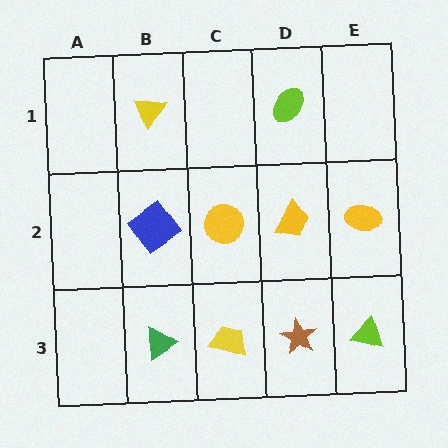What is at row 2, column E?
A yellow ellipse.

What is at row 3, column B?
A green triangle.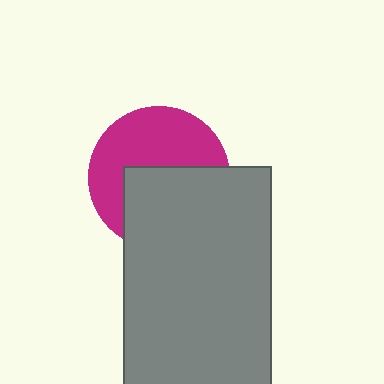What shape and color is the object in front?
The object in front is a gray rectangle.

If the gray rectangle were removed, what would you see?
You would see the complete magenta circle.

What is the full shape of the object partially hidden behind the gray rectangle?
The partially hidden object is a magenta circle.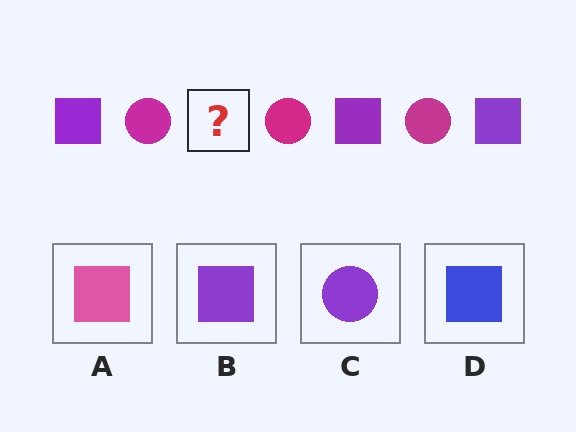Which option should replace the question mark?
Option B.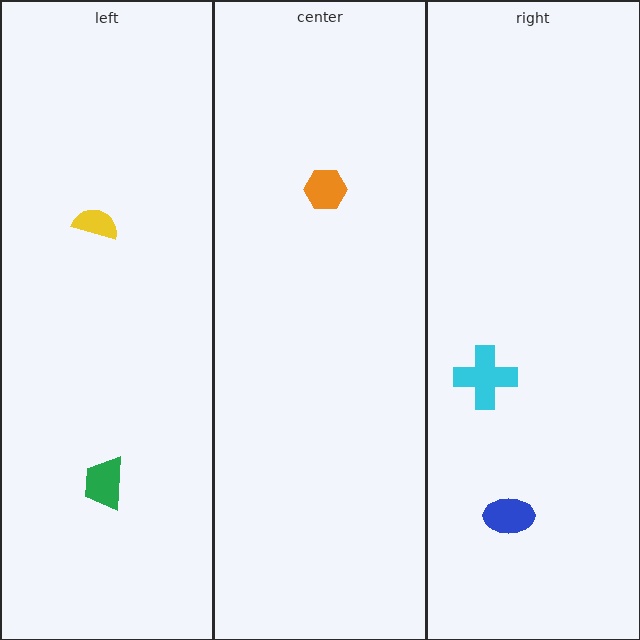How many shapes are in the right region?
2.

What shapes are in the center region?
The orange hexagon.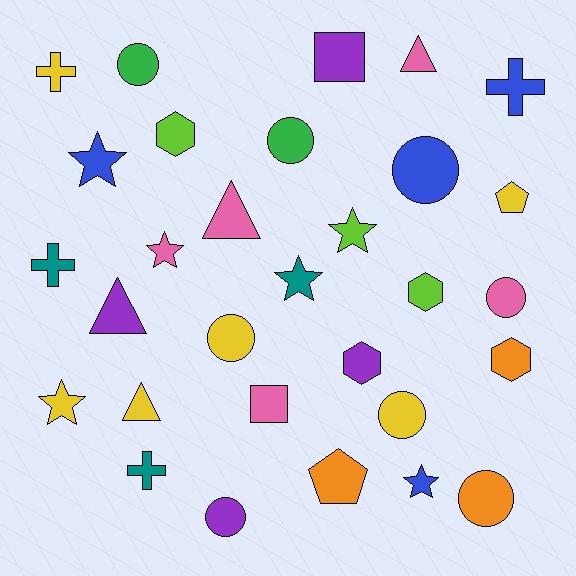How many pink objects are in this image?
There are 5 pink objects.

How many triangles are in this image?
There are 4 triangles.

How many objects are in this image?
There are 30 objects.